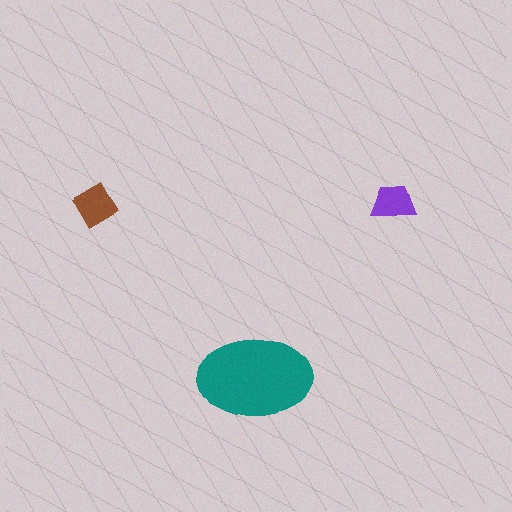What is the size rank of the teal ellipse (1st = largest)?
1st.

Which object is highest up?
The brown diamond is topmost.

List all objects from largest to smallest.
The teal ellipse, the brown diamond, the purple trapezoid.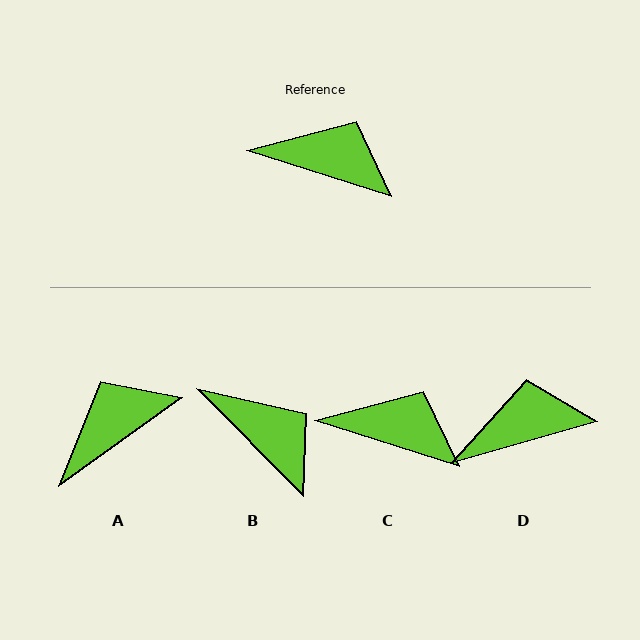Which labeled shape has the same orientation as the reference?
C.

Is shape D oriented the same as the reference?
No, it is off by about 34 degrees.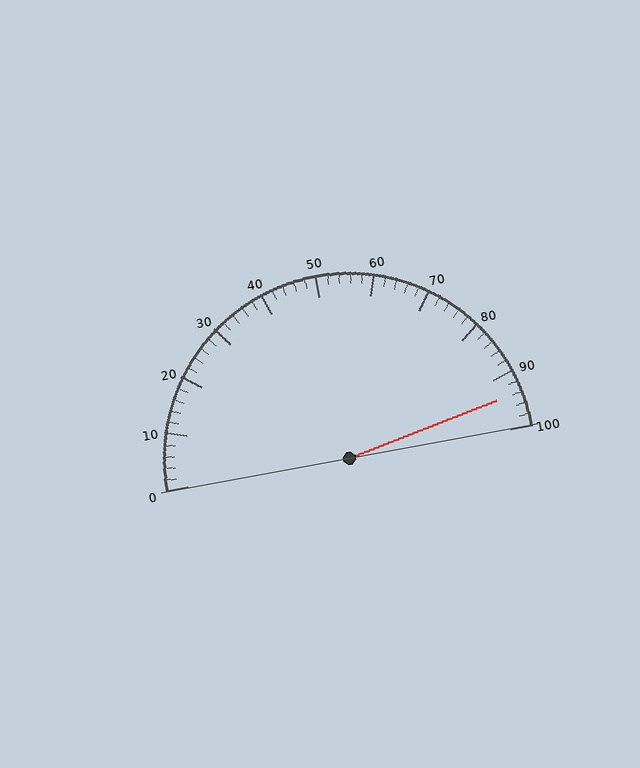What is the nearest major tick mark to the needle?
The nearest major tick mark is 90.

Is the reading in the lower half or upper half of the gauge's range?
The reading is in the upper half of the range (0 to 100).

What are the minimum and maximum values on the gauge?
The gauge ranges from 0 to 100.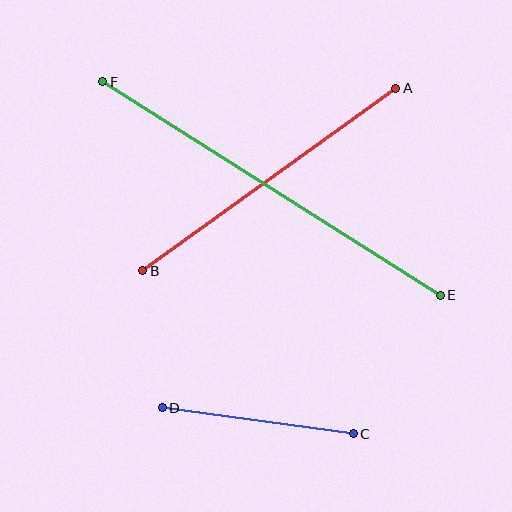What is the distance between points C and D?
The distance is approximately 193 pixels.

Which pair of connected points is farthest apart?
Points E and F are farthest apart.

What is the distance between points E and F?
The distance is approximately 399 pixels.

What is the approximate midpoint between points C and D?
The midpoint is at approximately (258, 421) pixels.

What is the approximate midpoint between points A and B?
The midpoint is at approximately (269, 179) pixels.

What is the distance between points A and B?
The distance is approximately 312 pixels.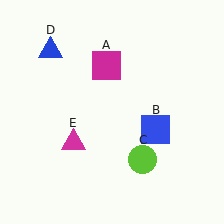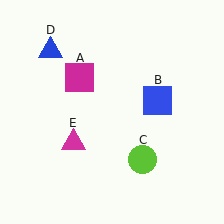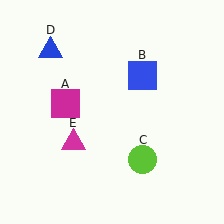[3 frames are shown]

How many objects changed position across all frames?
2 objects changed position: magenta square (object A), blue square (object B).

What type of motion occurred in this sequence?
The magenta square (object A), blue square (object B) rotated counterclockwise around the center of the scene.